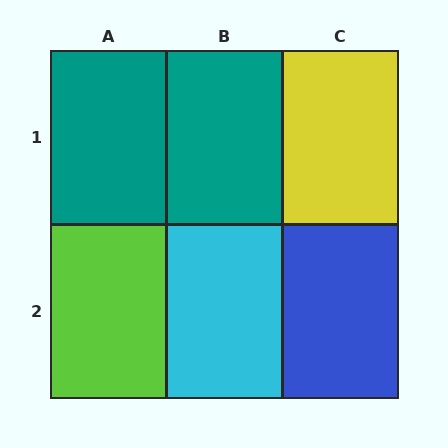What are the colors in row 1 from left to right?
Teal, teal, yellow.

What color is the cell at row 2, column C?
Blue.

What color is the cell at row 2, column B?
Cyan.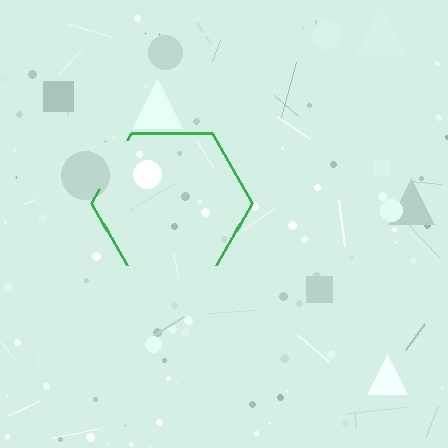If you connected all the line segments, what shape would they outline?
They would outline a hexagon.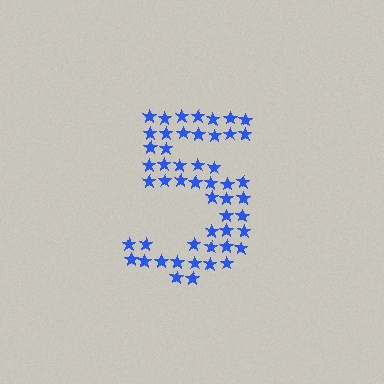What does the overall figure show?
The overall figure shows the digit 5.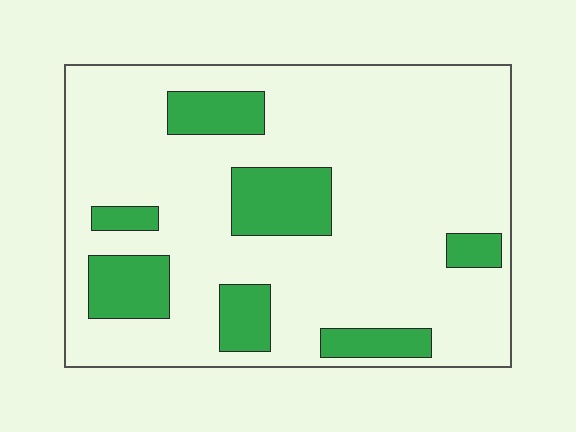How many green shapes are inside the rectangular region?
7.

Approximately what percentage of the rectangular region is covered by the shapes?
Approximately 20%.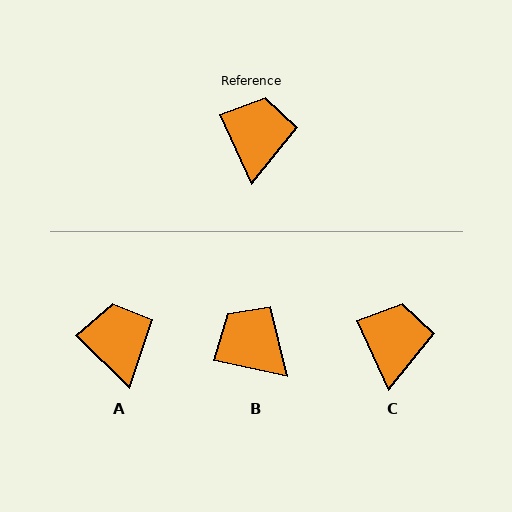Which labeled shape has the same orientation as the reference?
C.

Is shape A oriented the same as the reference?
No, it is off by about 21 degrees.